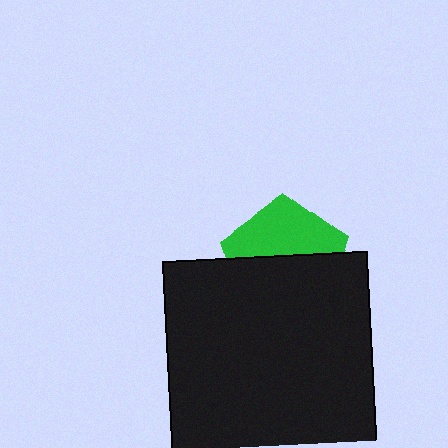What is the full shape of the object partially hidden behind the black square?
The partially hidden object is a green pentagon.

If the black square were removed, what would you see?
You would see the complete green pentagon.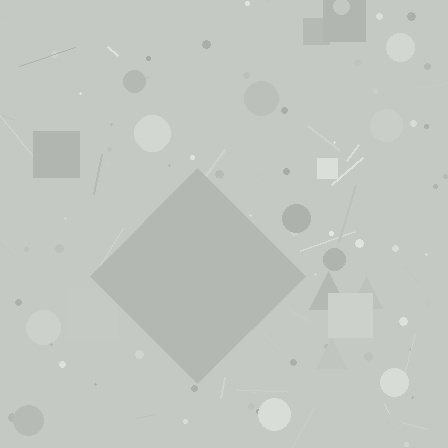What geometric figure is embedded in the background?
A diamond is embedded in the background.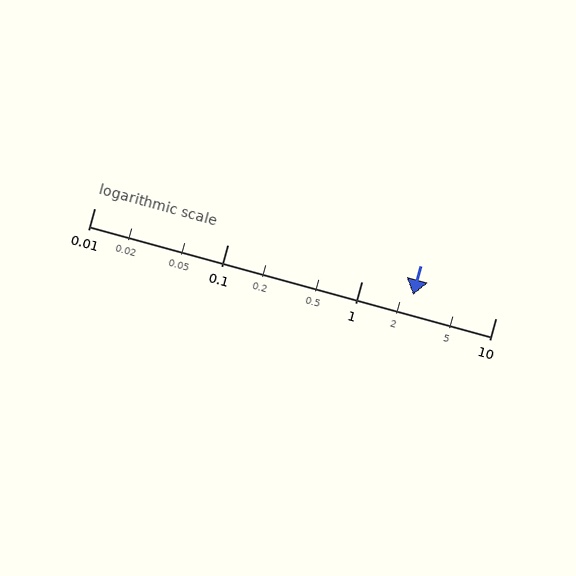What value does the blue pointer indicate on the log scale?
The pointer indicates approximately 2.4.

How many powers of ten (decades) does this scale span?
The scale spans 3 decades, from 0.01 to 10.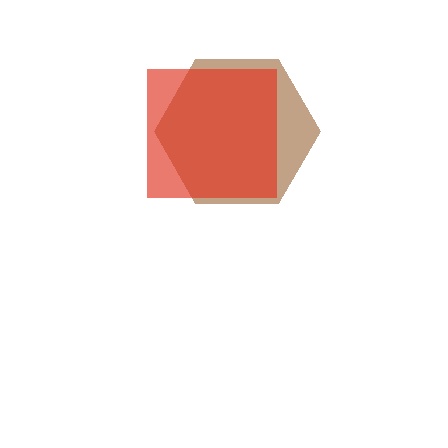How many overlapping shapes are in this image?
There are 2 overlapping shapes in the image.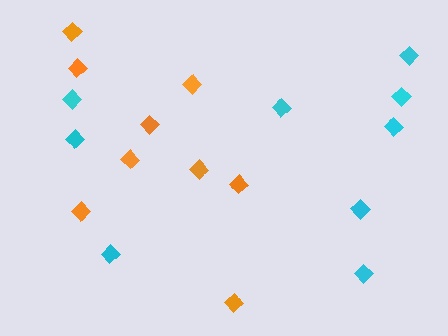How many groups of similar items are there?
There are 2 groups: one group of orange diamonds (9) and one group of cyan diamonds (9).